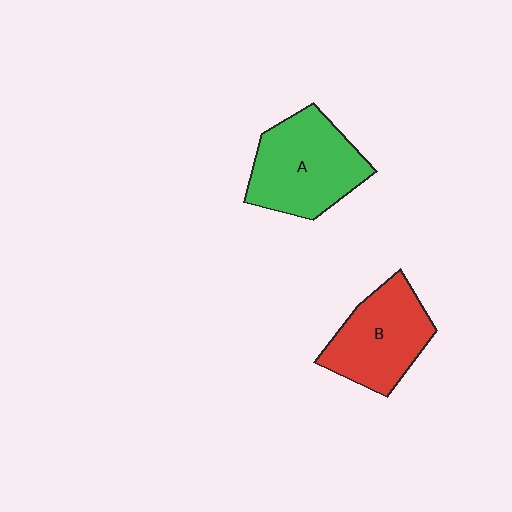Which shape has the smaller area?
Shape B (red).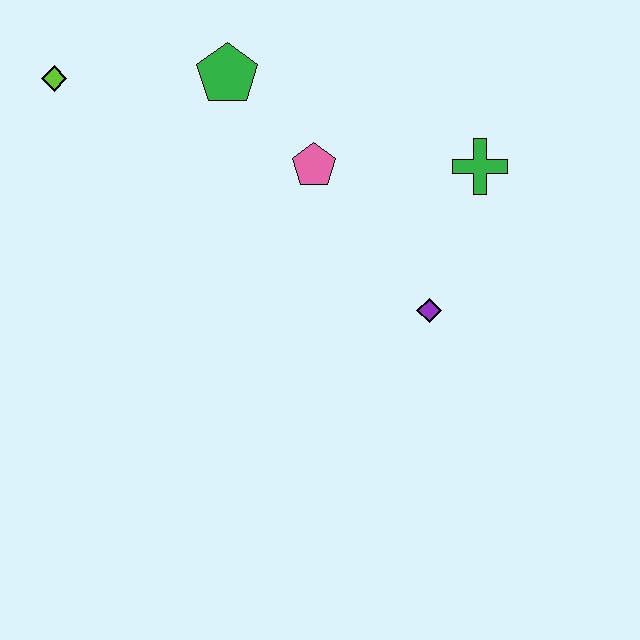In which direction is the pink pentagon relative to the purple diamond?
The pink pentagon is above the purple diamond.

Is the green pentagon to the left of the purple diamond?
Yes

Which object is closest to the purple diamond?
The green cross is closest to the purple diamond.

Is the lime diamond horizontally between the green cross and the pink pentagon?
No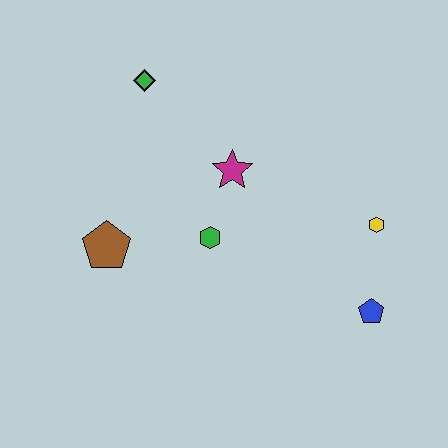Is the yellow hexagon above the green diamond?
No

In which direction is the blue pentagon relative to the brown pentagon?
The blue pentagon is to the right of the brown pentagon.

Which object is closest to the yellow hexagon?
The blue pentagon is closest to the yellow hexagon.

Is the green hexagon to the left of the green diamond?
No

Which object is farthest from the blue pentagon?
The green diamond is farthest from the blue pentagon.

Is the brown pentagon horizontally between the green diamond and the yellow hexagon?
No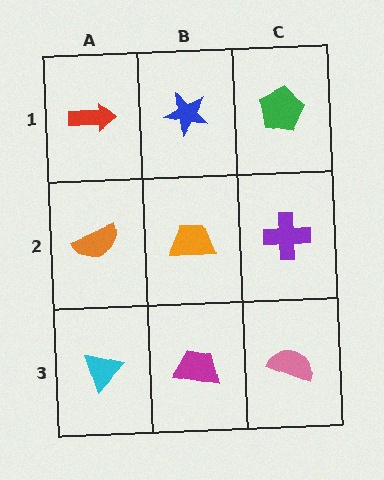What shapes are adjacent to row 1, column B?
An orange trapezoid (row 2, column B), a red arrow (row 1, column A), a green pentagon (row 1, column C).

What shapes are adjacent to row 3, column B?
An orange trapezoid (row 2, column B), a cyan triangle (row 3, column A), a pink semicircle (row 3, column C).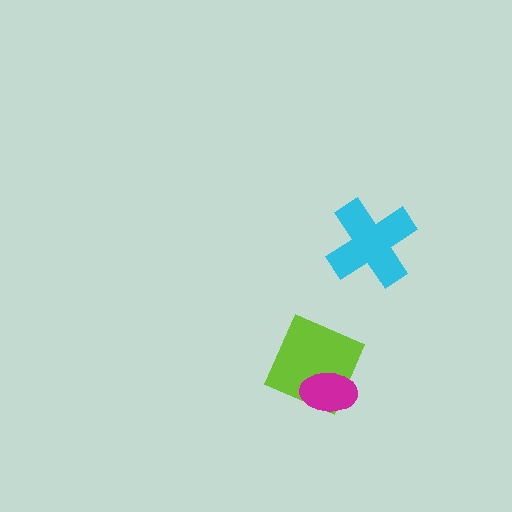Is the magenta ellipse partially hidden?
No, no other shape covers it.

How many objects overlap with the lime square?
1 object overlaps with the lime square.